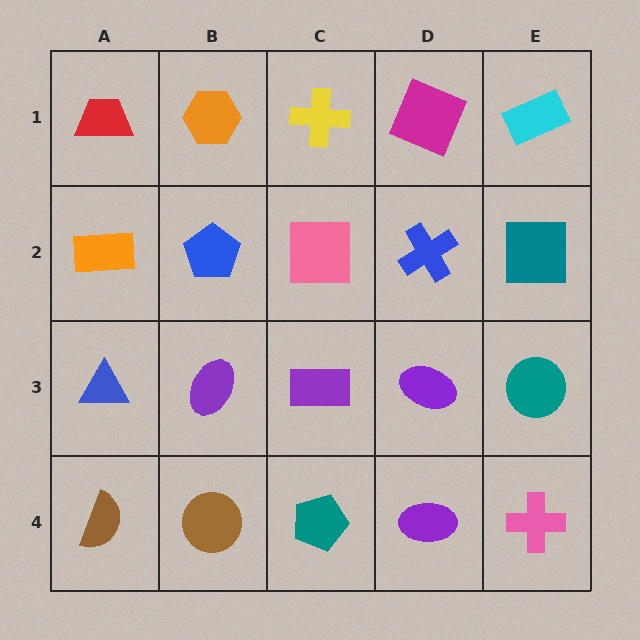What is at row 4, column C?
A teal pentagon.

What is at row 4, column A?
A brown semicircle.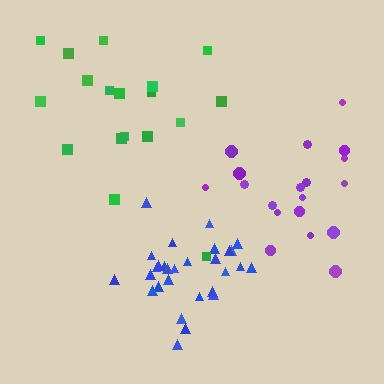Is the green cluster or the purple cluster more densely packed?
Purple.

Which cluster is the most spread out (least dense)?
Green.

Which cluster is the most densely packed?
Blue.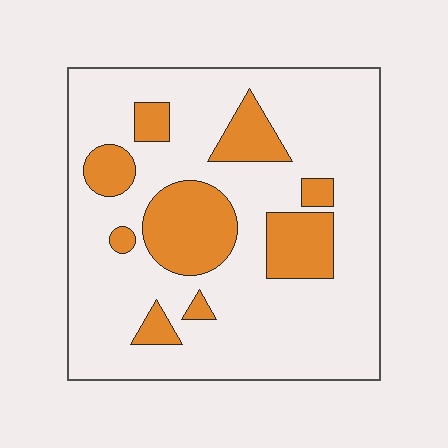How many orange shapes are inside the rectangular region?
9.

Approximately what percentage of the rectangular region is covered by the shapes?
Approximately 20%.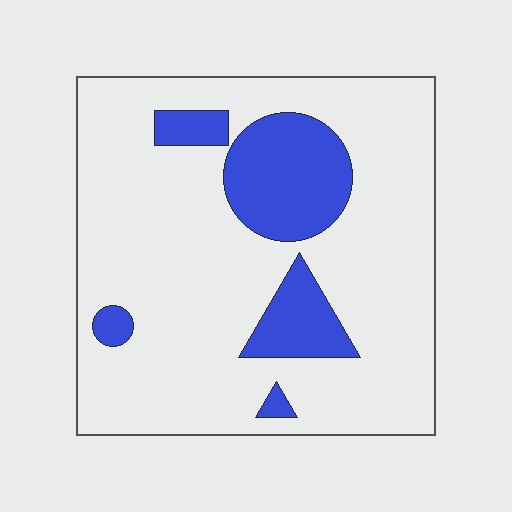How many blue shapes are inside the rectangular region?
5.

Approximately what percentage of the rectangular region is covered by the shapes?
Approximately 20%.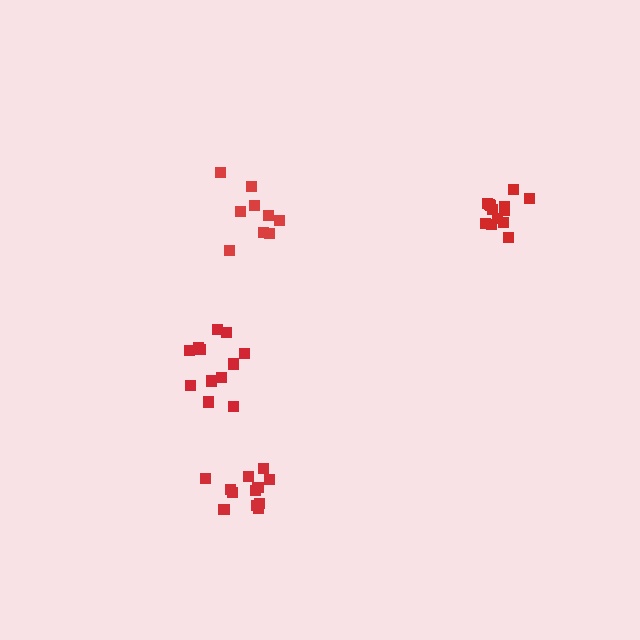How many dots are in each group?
Group 1: 13 dots, Group 2: 9 dots, Group 3: 12 dots, Group 4: 12 dots (46 total).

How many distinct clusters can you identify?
There are 4 distinct clusters.